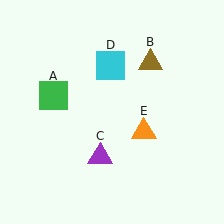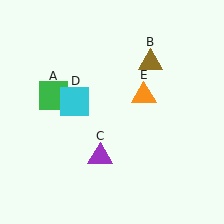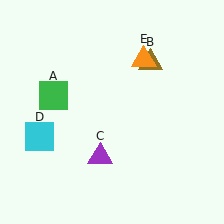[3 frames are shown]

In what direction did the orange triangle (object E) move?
The orange triangle (object E) moved up.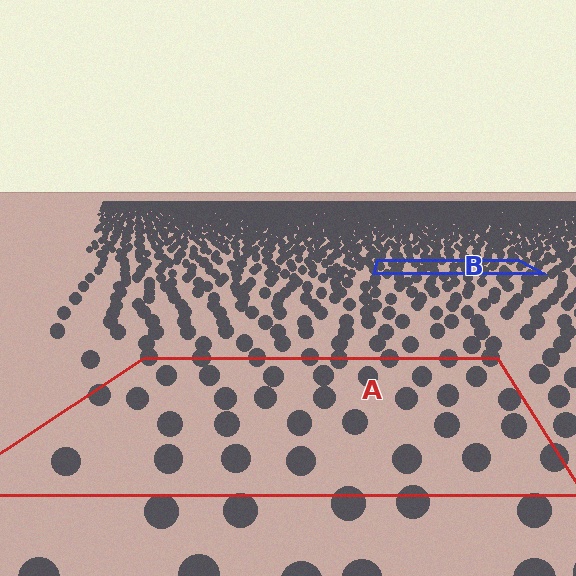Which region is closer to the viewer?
Region A is closer. The texture elements there are larger and more spread out.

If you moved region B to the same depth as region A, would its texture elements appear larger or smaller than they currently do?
They would appear larger. At a closer depth, the same texture elements are projected at a bigger on-screen size.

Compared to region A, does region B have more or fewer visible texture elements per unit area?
Region B has more texture elements per unit area — they are packed more densely because it is farther away.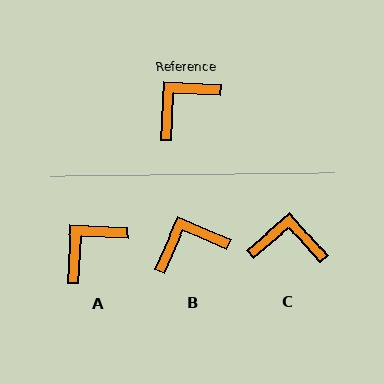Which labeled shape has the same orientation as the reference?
A.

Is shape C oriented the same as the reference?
No, it is off by about 47 degrees.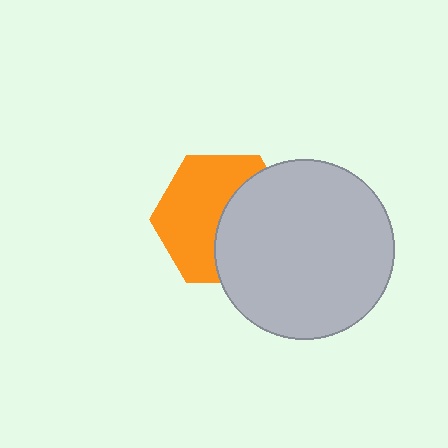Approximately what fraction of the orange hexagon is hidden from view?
Roughly 45% of the orange hexagon is hidden behind the light gray circle.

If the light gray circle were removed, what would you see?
You would see the complete orange hexagon.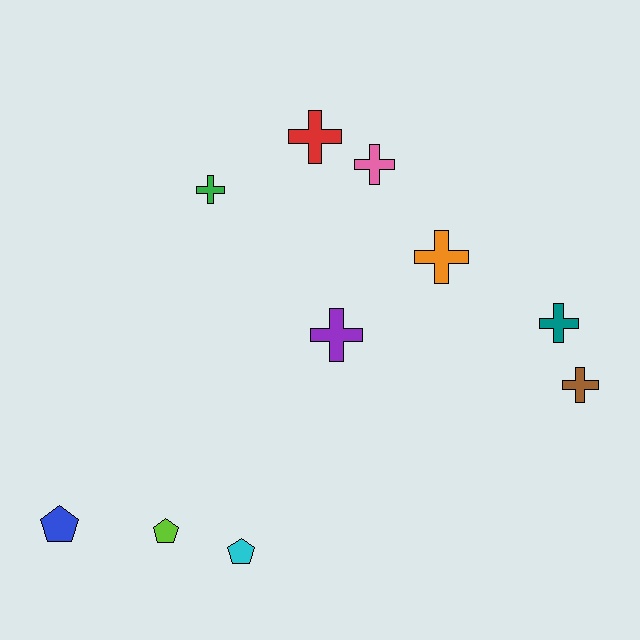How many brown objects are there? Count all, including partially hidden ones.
There is 1 brown object.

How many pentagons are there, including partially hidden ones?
There are 3 pentagons.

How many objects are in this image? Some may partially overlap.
There are 10 objects.